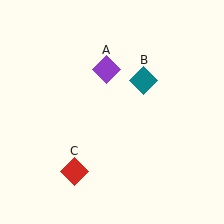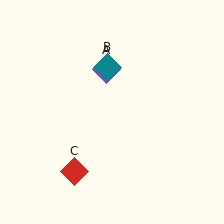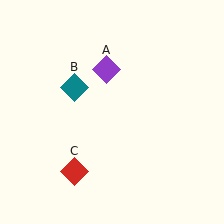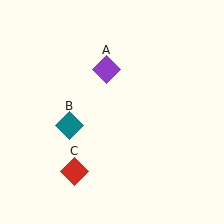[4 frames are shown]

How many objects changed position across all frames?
1 object changed position: teal diamond (object B).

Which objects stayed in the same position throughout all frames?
Purple diamond (object A) and red diamond (object C) remained stationary.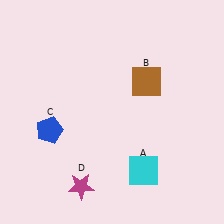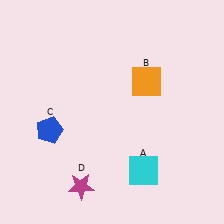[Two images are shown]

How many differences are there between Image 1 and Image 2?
There is 1 difference between the two images.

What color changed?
The square (B) changed from brown in Image 1 to orange in Image 2.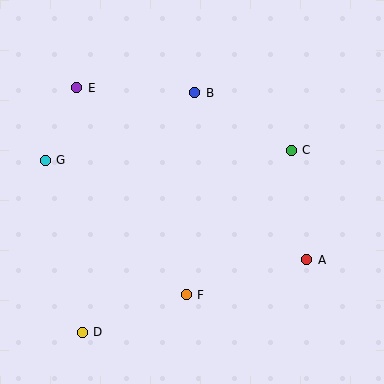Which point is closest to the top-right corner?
Point C is closest to the top-right corner.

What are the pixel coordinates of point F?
Point F is at (186, 295).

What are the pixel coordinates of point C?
Point C is at (291, 150).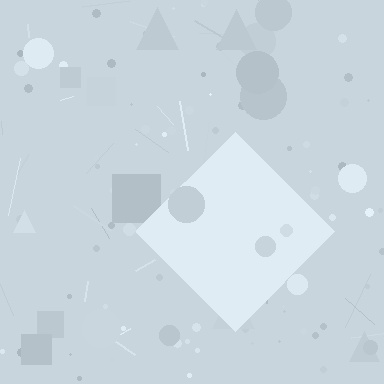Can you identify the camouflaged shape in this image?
The camouflaged shape is a diamond.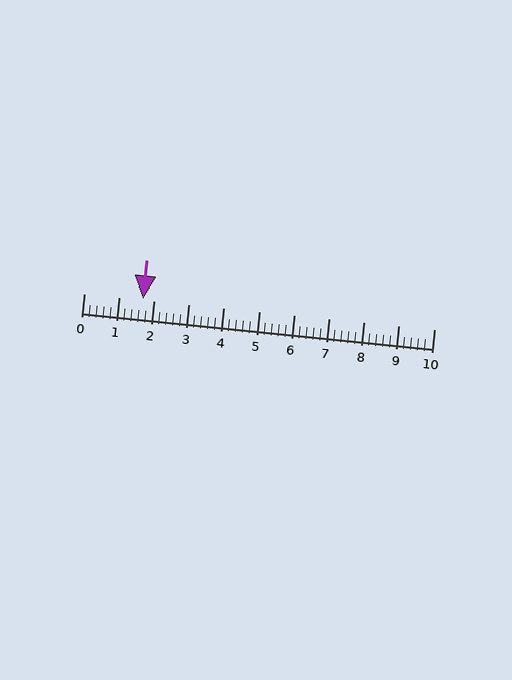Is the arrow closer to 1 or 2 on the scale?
The arrow is closer to 2.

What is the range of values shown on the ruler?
The ruler shows values from 0 to 10.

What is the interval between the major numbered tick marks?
The major tick marks are spaced 1 units apart.